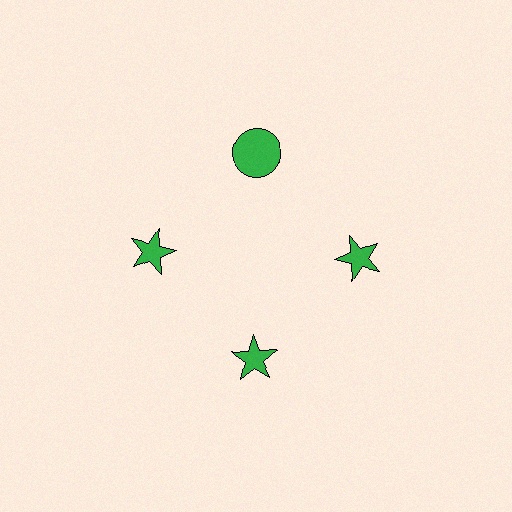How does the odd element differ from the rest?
It has a different shape: circle instead of star.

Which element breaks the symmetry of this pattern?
The green circle at roughly the 12 o'clock position breaks the symmetry. All other shapes are green stars.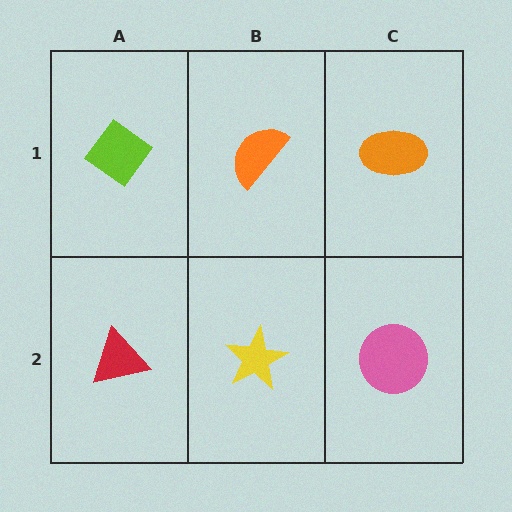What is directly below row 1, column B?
A yellow star.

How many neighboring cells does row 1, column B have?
3.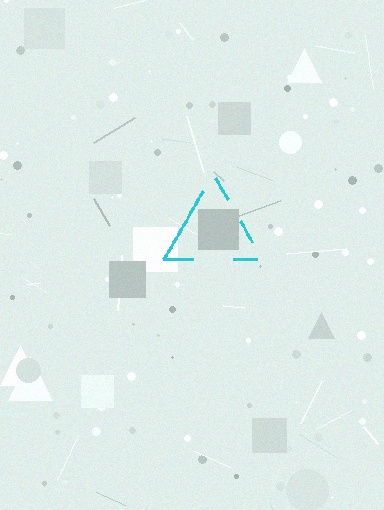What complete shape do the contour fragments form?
The contour fragments form a triangle.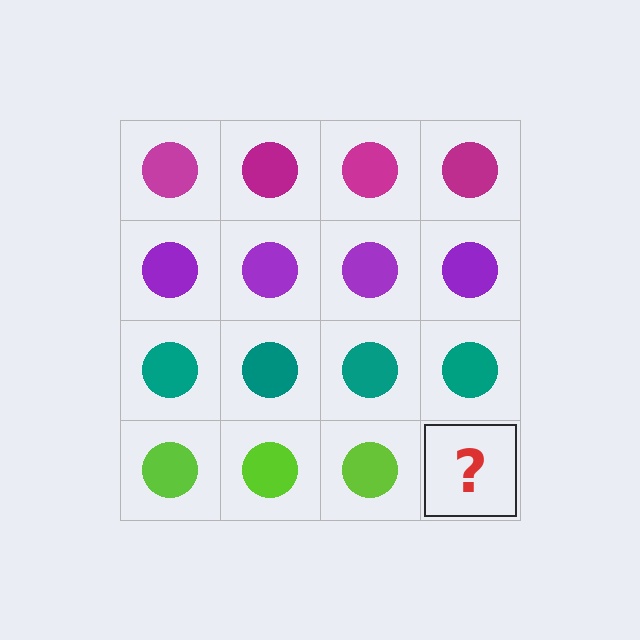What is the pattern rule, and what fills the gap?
The rule is that each row has a consistent color. The gap should be filled with a lime circle.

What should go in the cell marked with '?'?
The missing cell should contain a lime circle.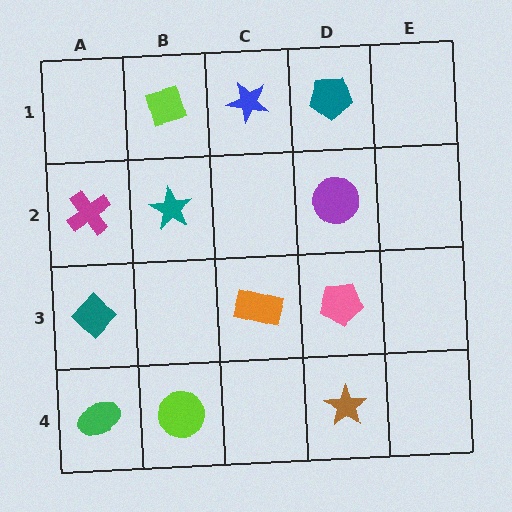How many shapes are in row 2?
3 shapes.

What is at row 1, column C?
A blue star.